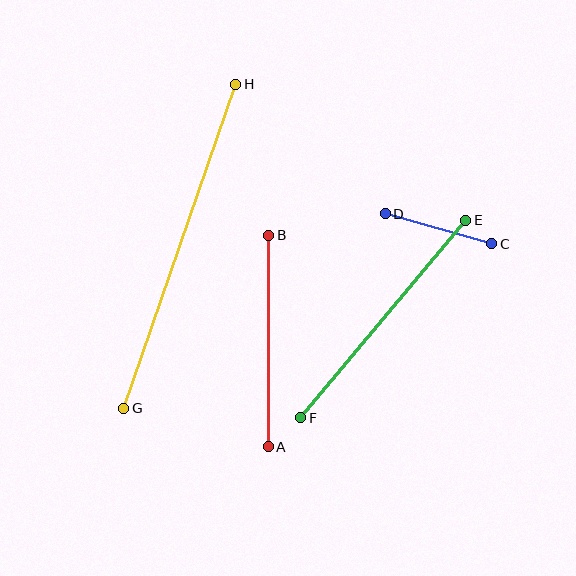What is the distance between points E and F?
The distance is approximately 257 pixels.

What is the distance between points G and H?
The distance is approximately 343 pixels.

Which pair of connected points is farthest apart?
Points G and H are farthest apart.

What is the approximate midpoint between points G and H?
The midpoint is at approximately (180, 246) pixels.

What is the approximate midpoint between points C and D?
The midpoint is at approximately (439, 229) pixels.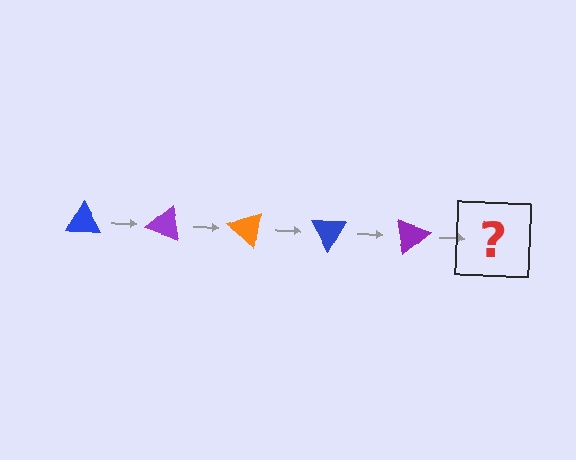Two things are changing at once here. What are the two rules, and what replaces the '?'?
The two rules are that it rotates 20 degrees each step and the color cycles through blue, purple, and orange. The '?' should be an orange triangle, rotated 100 degrees from the start.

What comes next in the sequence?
The next element should be an orange triangle, rotated 100 degrees from the start.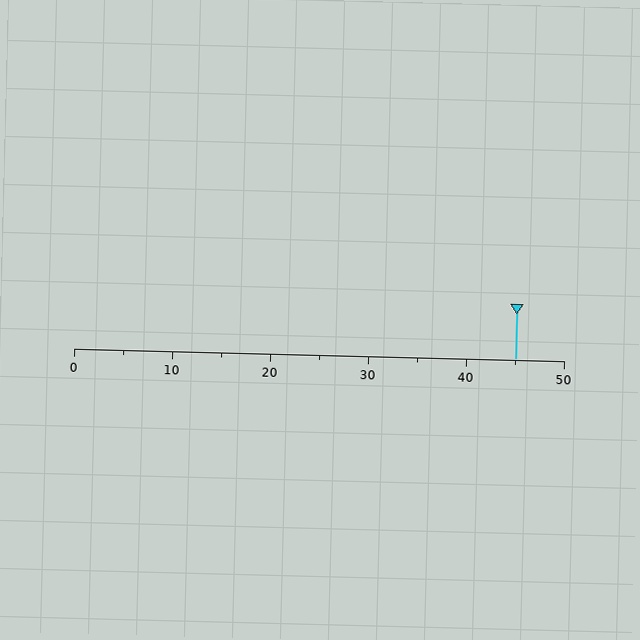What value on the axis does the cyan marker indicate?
The marker indicates approximately 45.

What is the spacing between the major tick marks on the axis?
The major ticks are spaced 10 apart.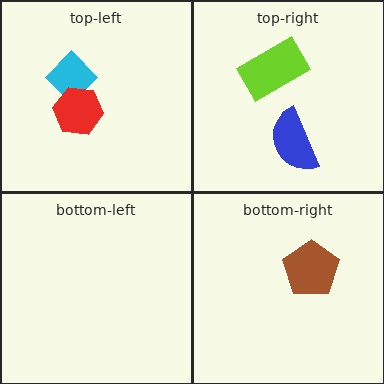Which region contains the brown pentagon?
The bottom-right region.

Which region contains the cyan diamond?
The top-left region.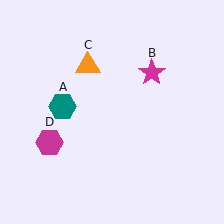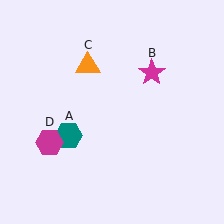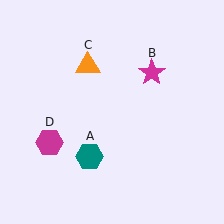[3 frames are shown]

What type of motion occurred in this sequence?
The teal hexagon (object A) rotated counterclockwise around the center of the scene.